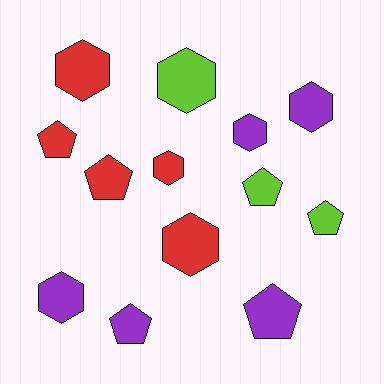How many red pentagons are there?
There are 2 red pentagons.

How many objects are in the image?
There are 13 objects.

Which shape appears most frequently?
Hexagon, with 7 objects.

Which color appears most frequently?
Red, with 5 objects.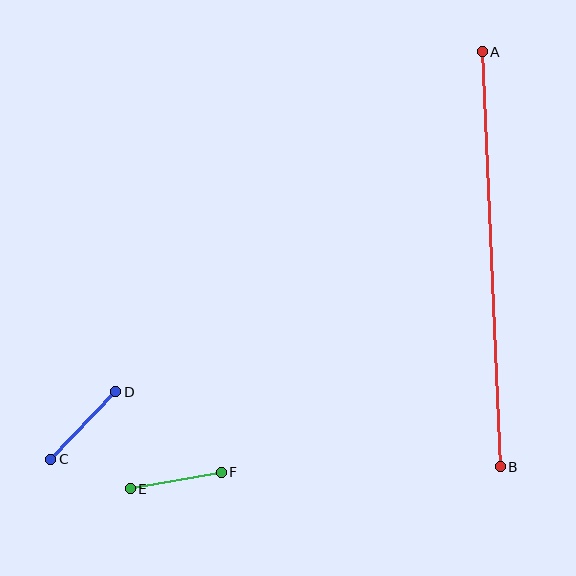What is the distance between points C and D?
The distance is approximately 93 pixels.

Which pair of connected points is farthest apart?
Points A and B are farthest apart.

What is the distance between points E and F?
The distance is approximately 92 pixels.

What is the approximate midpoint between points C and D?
The midpoint is at approximately (83, 426) pixels.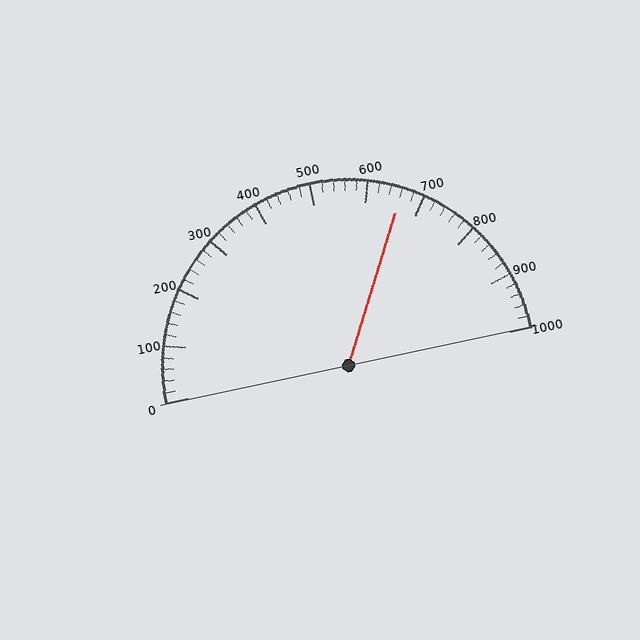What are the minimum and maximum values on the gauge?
The gauge ranges from 0 to 1000.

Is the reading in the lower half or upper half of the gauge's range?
The reading is in the upper half of the range (0 to 1000).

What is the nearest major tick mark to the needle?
The nearest major tick mark is 700.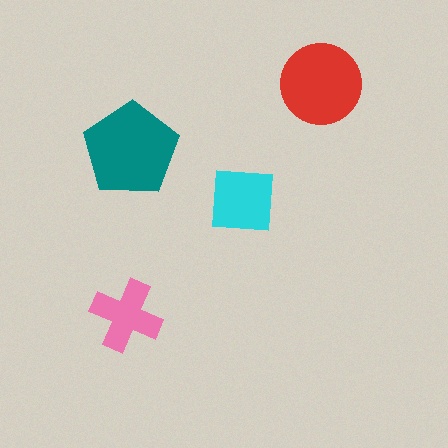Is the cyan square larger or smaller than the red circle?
Smaller.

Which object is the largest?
The teal pentagon.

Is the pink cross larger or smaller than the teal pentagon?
Smaller.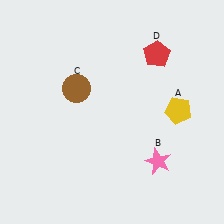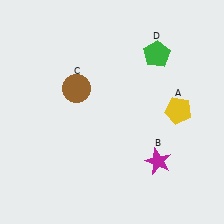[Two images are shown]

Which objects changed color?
B changed from pink to magenta. D changed from red to green.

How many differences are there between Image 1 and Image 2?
There are 2 differences between the two images.